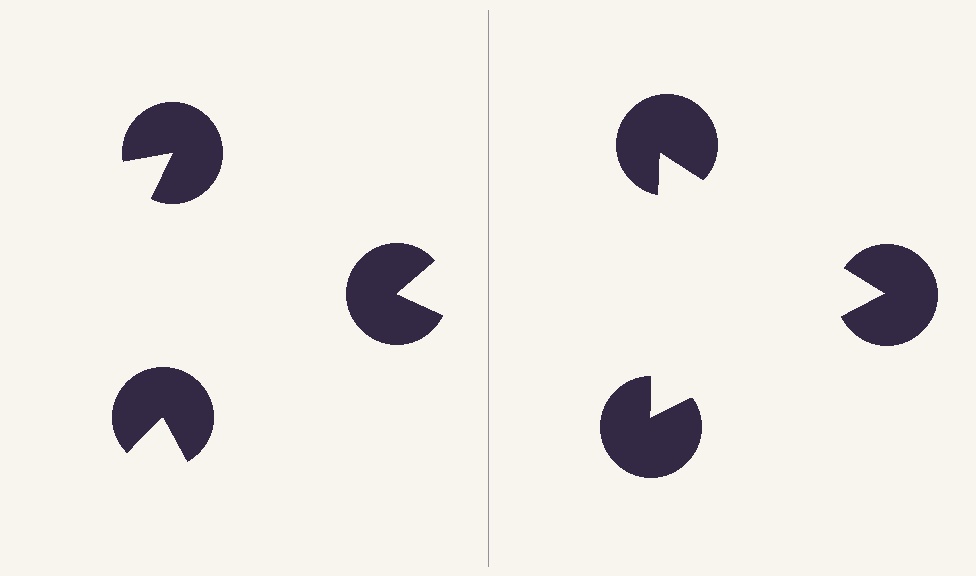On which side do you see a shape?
An illusory triangle appears on the right side. On the left side the wedge cuts are rotated, so no coherent shape forms.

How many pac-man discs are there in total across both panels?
6 — 3 on each side.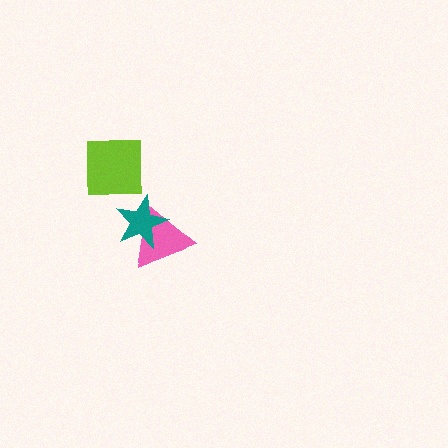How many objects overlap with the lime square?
0 objects overlap with the lime square.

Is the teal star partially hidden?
No, no other shape covers it.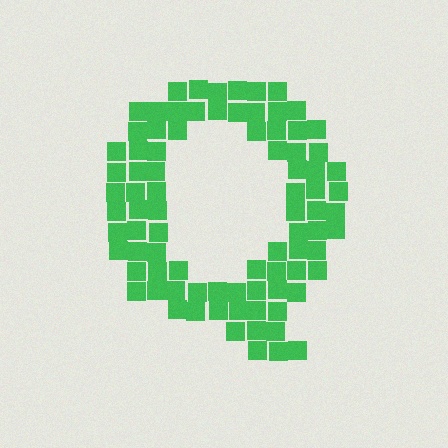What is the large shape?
The large shape is the letter Q.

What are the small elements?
The small elements are squares.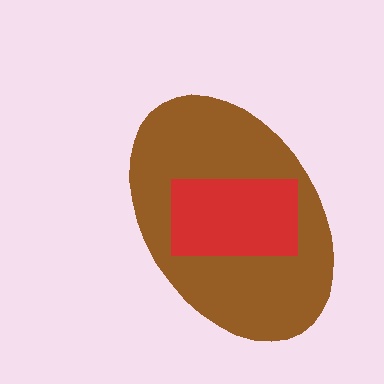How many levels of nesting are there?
2.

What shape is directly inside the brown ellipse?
The red rectangle.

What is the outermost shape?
The brown ellipse.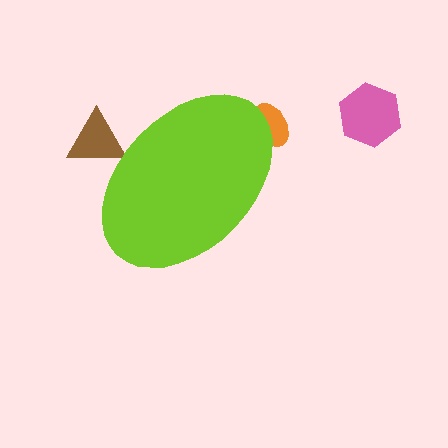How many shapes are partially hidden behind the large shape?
2 shapes are partially hidden.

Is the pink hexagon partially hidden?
No, the pink hexagon is fully visible.